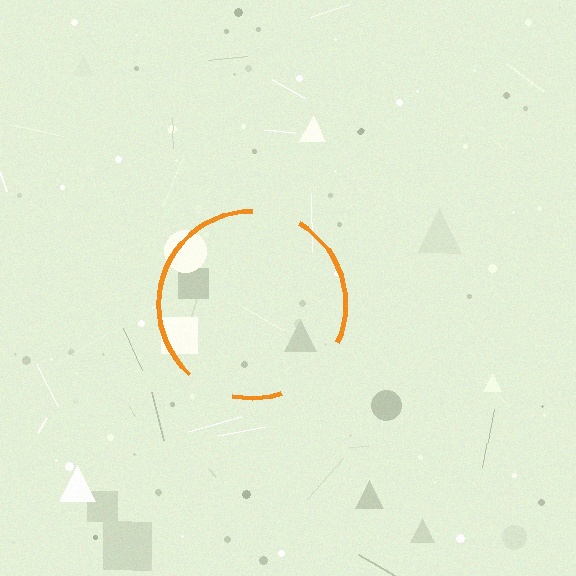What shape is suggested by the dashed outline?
The dashed outline suggests a circle.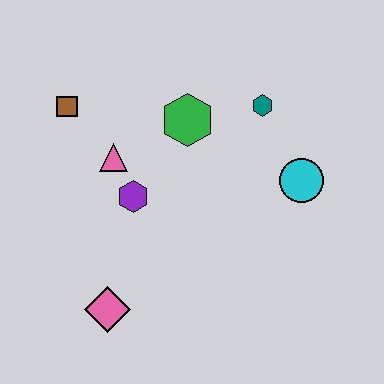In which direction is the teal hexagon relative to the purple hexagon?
The teal hexagon is to the right of the purple hexagon.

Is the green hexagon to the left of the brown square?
No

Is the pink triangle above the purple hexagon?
Yes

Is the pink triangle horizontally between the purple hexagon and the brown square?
Yes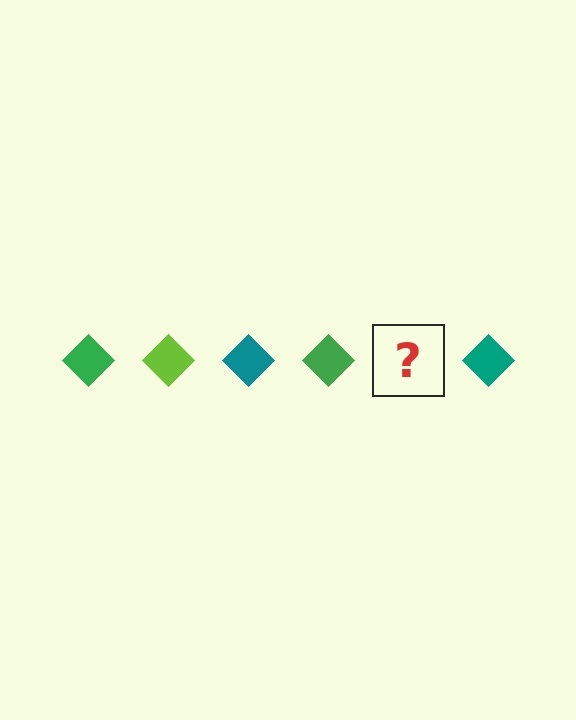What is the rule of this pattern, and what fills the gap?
The rule is that the pattern cycles through green, lime, teal diamonds. The gap should be filled with a lime diamond.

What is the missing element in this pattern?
The missing element is a lime diamond.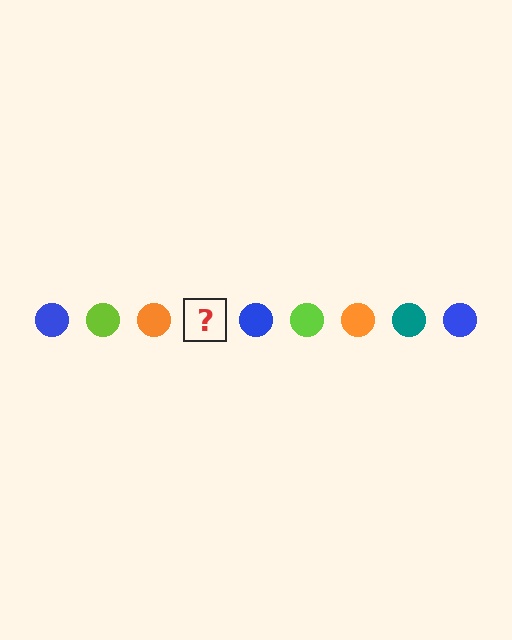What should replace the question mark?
The question mark should be replaced with a teal circle.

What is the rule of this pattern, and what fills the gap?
The rule is that the pattern cycles through blue, lime, orange, teal circles. The gap should be filled with a teal circle.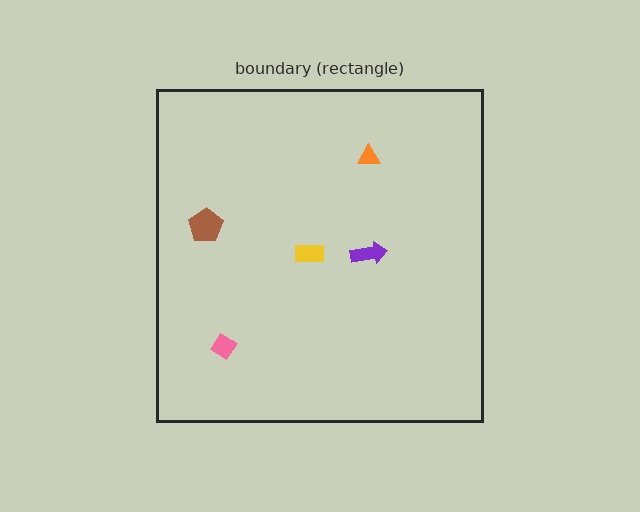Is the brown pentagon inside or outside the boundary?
Inside.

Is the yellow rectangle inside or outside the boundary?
Inside.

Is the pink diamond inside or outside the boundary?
Inside.